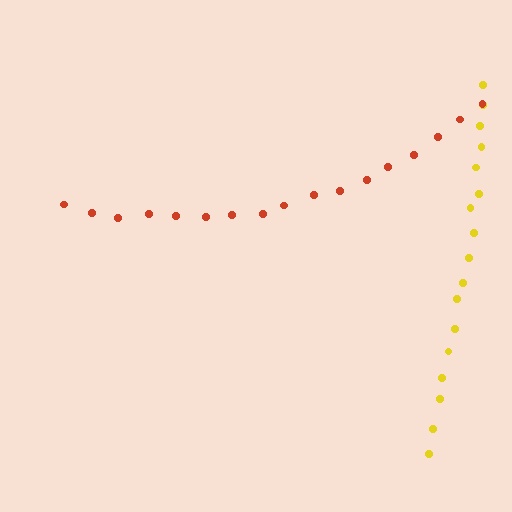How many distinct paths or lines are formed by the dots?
There are 2 distinct paths.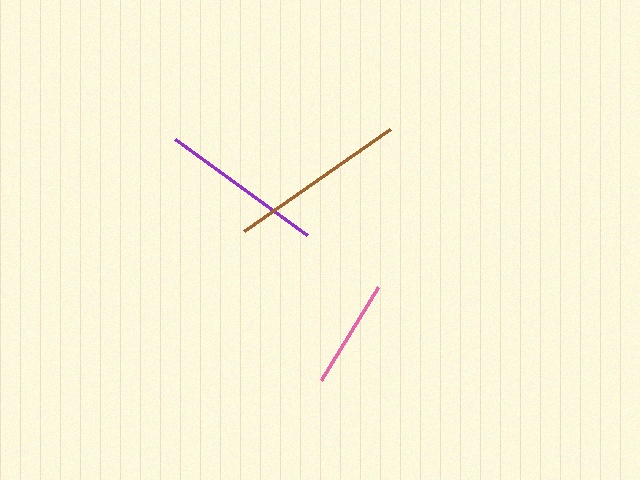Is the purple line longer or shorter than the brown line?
The brown line is longer than the purple line.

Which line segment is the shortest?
The pink line is the shortest at approximately 109 pixels.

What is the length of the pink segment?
The pink segment is approximately 109 pixels long.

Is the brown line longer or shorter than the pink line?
The brown line is longer than the pink line.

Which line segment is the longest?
The brown line is the longest at approximately 178 pixels.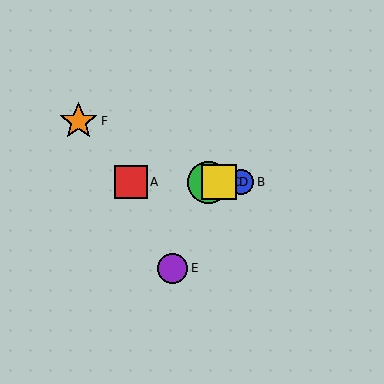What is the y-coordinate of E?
Object E is at y≈268.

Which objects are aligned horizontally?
Objects A, B, C, D are aligned horizontally.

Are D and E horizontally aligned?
No, D is at y≈182 and E is at y≈268.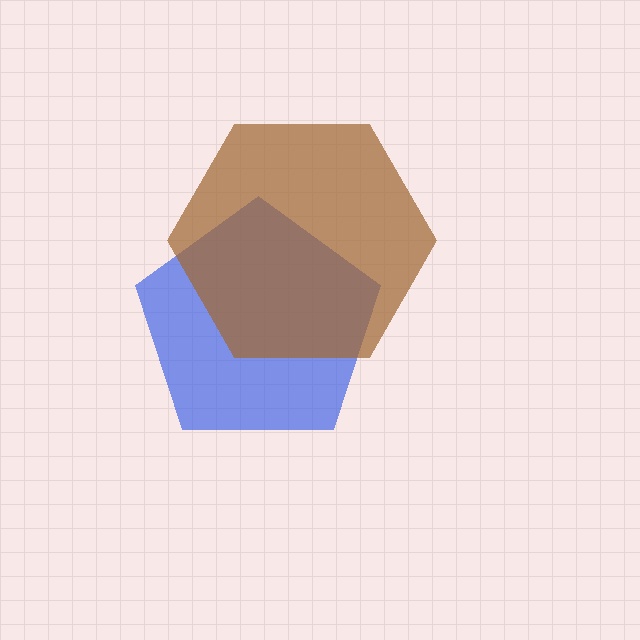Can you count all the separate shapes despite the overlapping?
Yes, there are 2 separate shapes.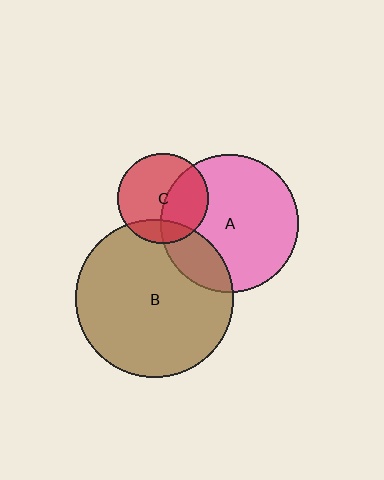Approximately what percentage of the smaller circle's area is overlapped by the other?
Approximately 40%.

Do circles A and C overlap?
Yes.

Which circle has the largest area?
Circle B (brown).